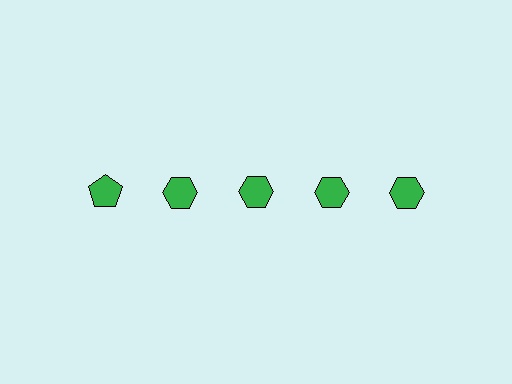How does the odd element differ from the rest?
It has a different shape: pentagon instead of hexagon.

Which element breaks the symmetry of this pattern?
The green pentagon in the top row, leftmost column breaks the symmetry. All other shapes are green hexagons.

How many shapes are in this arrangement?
There are 5 shapes arranged in a grid pattern.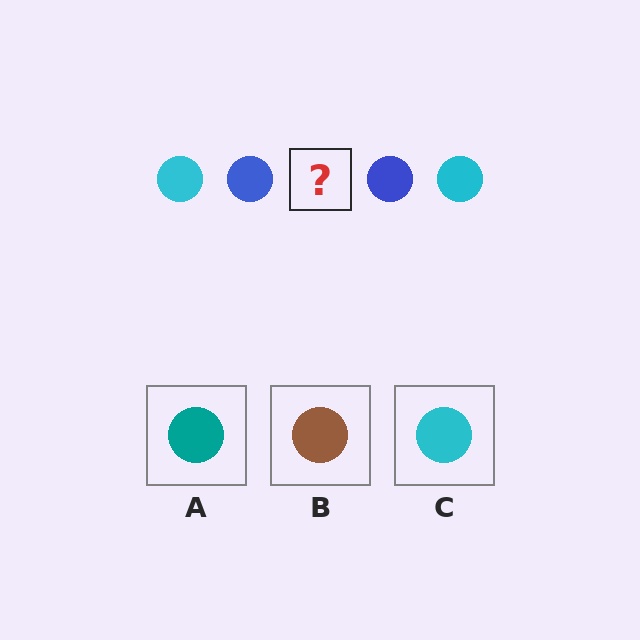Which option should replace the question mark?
Option C.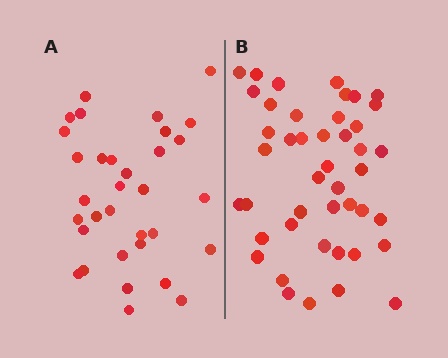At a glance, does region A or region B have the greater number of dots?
Region B (the right region) has more dots.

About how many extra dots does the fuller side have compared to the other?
Region B has roughly 12 or so more dots than region A.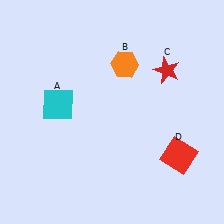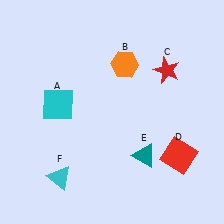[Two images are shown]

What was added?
A teal triangle (E), a cyan triangle (F) were added in Image 2.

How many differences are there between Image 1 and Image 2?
There are 2 differences between the two images.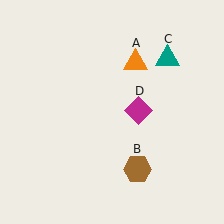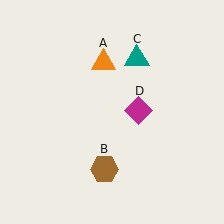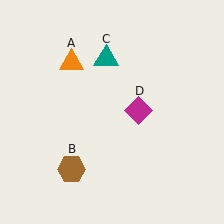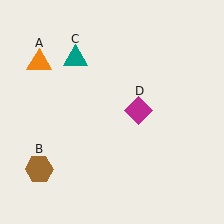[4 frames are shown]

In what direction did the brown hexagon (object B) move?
The brown hexagon (object B) moved left.